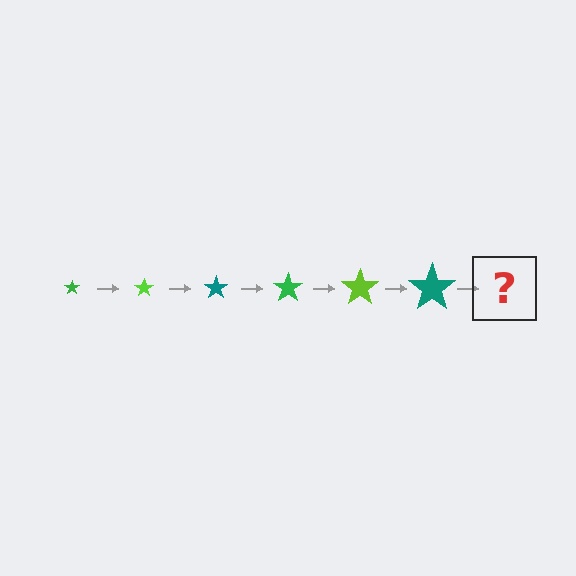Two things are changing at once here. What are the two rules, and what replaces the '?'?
The two rules are that the star grows larger each step and the color cycles through green, lime, and teal. The '?' should be a green star, larger than the previous one.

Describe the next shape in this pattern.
It should be a green star, larger than the previous one.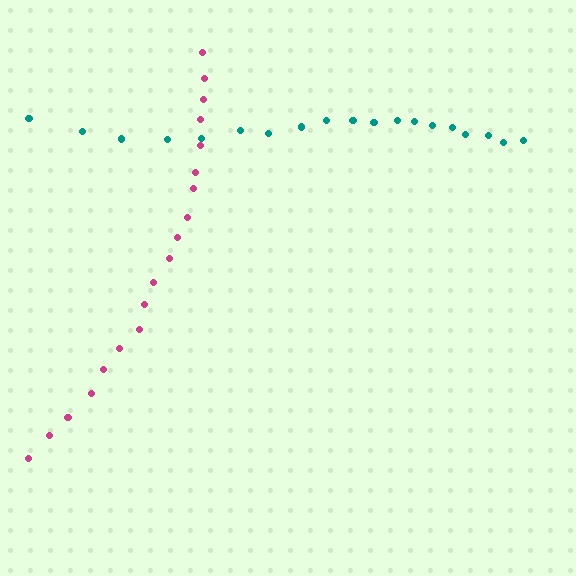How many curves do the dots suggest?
There are 2 distinct paths.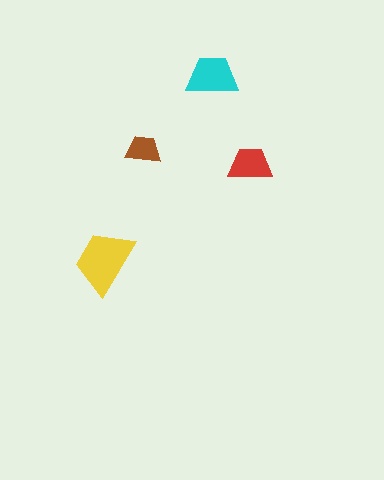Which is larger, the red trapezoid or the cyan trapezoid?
The cyan one.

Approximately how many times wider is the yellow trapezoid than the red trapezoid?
About 1.5 times wider.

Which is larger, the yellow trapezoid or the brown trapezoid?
The yellow one.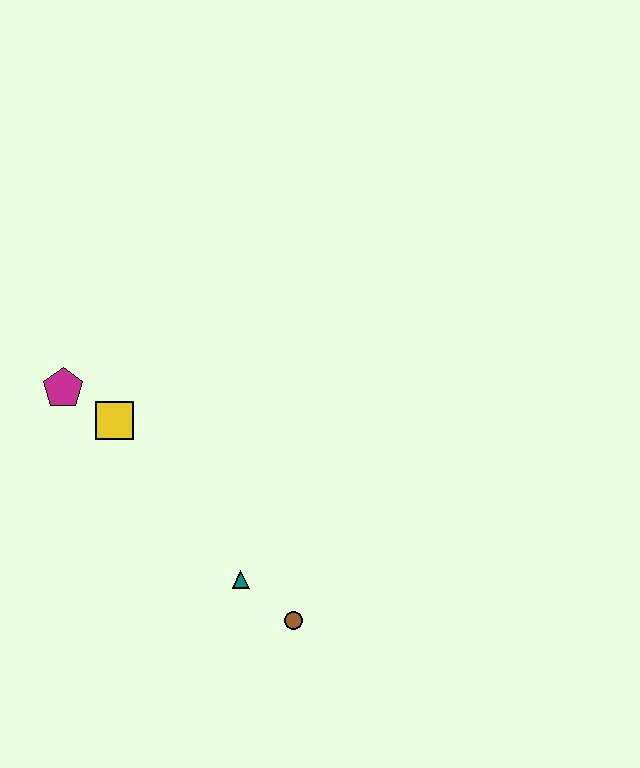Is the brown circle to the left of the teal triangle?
No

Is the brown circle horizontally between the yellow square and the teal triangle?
No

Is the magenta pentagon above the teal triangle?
Yes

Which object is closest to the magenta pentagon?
The yellow square is closest to the magenta pentagon.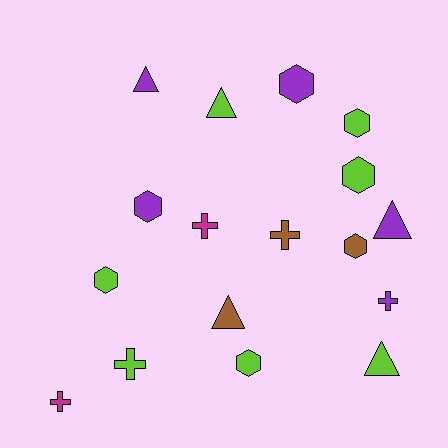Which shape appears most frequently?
Hexagon, with 7 objects.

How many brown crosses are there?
There is 1 brown cross.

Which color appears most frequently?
Lime, with 7 objects.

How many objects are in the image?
There are 17 objects.